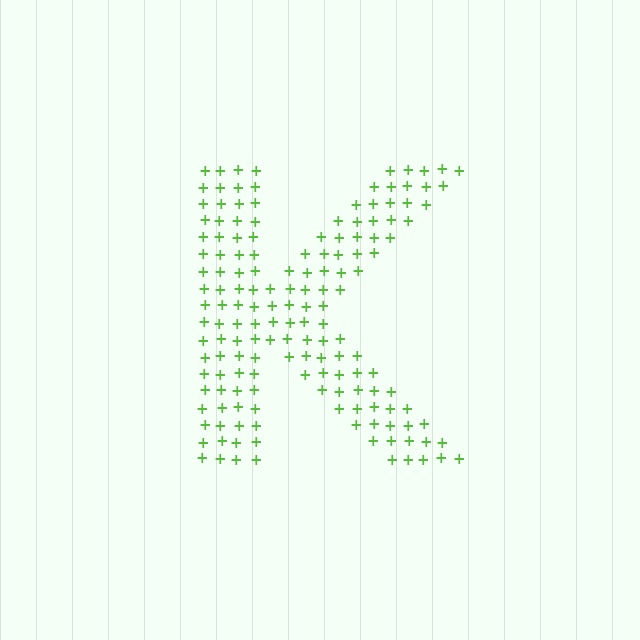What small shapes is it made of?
It is made of small plus signs.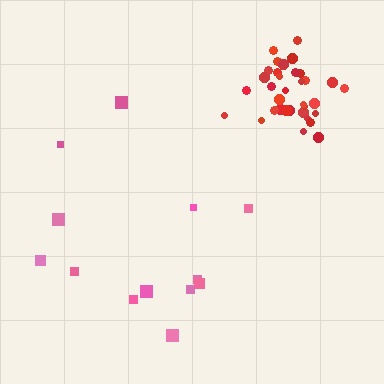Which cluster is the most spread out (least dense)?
Pink.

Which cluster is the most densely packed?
Red.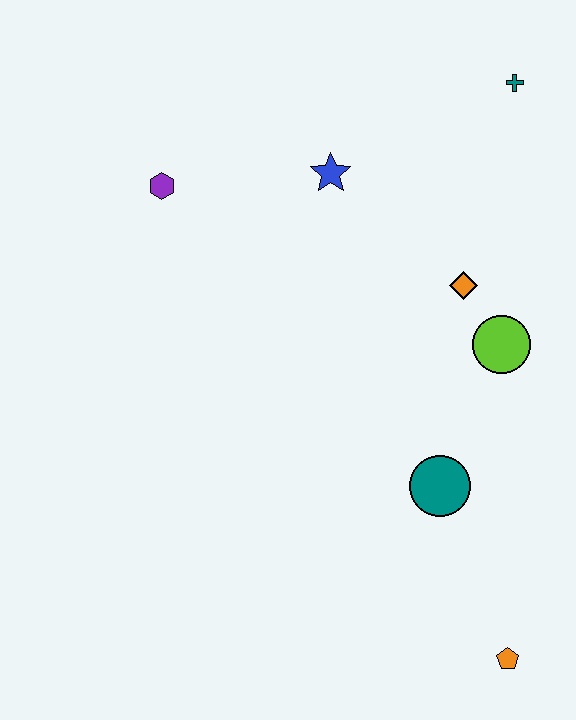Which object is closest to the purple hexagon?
The blue star is closest to the purple hexagon.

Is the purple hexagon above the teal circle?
Yes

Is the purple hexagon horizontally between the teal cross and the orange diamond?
No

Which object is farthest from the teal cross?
The orange pentagon is farthest from the teal cross.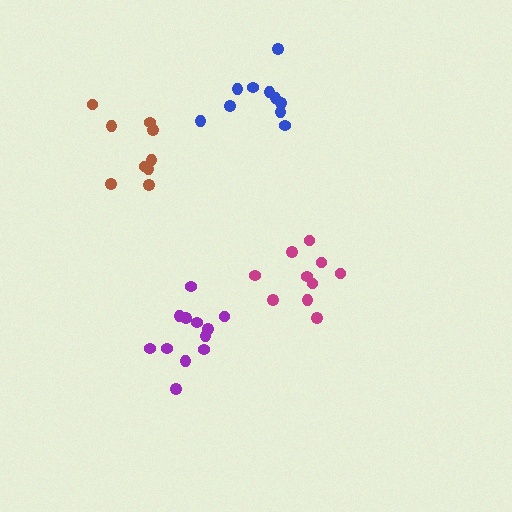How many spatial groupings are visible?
There are 4 spatial groupings.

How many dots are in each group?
Group 1: 10 dots, Group 2: 12 dots, Group 3: 9 dots, Group 4: 10 dots (41 total).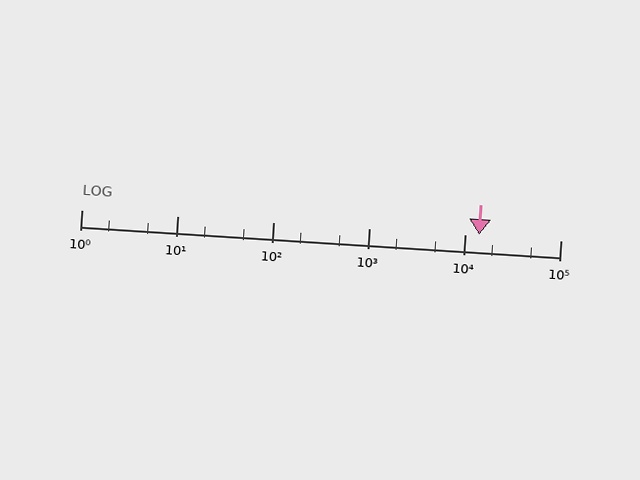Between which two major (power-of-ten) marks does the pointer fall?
The pointer is between 10000 and 100000.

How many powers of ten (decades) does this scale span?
The scale spans 5 decades, from 1 to 100000.